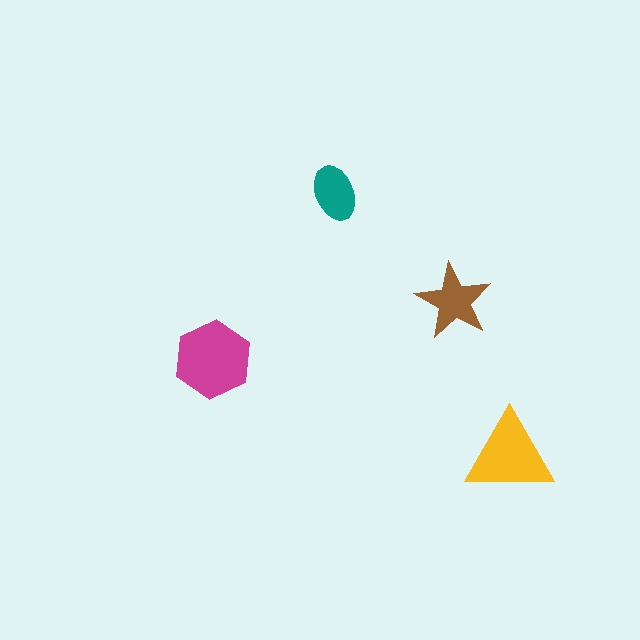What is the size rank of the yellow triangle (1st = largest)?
2nd.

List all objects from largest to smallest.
The magenta hexagon, the yellow triangle, the brown star, the teal ellipse.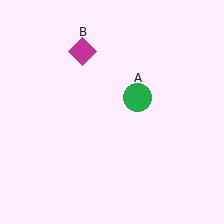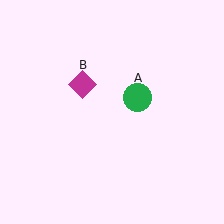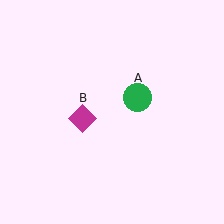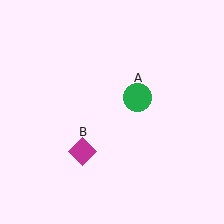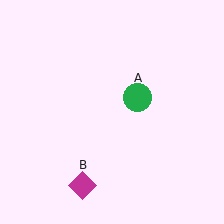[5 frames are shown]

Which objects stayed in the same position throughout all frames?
Green circle (object A) remained stationary.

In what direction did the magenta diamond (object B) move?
The magenta diamond (object B) moved down.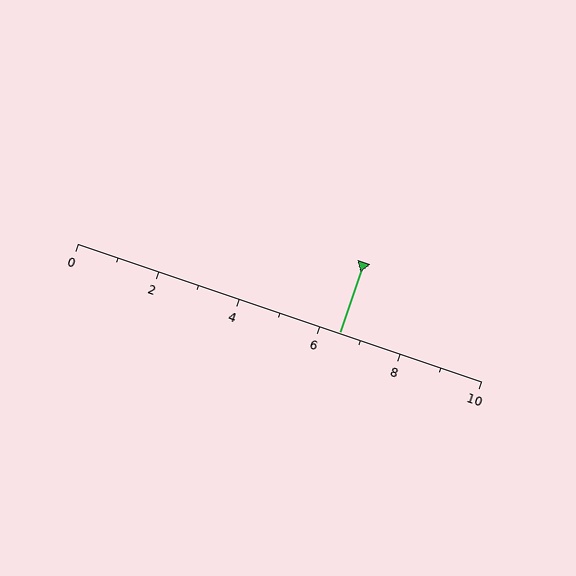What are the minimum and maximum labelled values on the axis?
The axis runs from 0 to 10.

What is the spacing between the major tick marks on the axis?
The major ticks are spaced 2 apart.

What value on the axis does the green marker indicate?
The marker indicates approximately 6.5.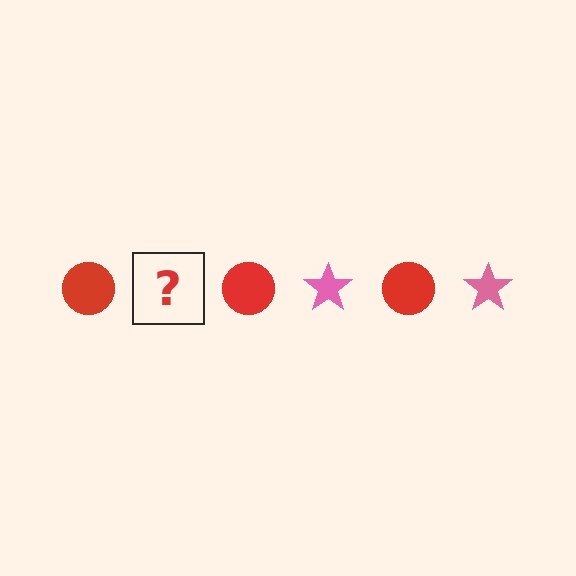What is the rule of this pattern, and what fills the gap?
The rule is that the pattern alternates between red circle and pink star. The gap should be filled with a pink star.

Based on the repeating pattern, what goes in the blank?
The blank should be a pink star.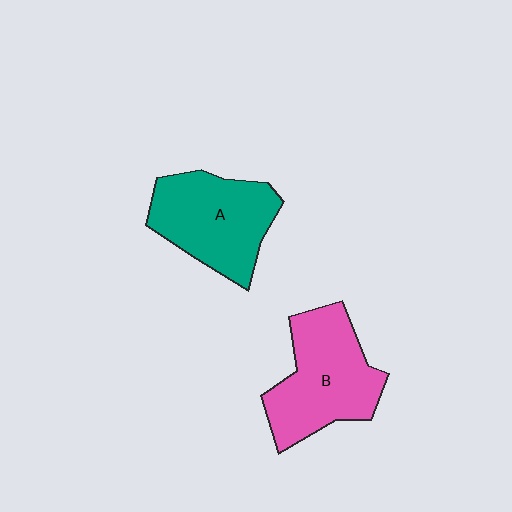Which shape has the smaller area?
Shape A (teal).